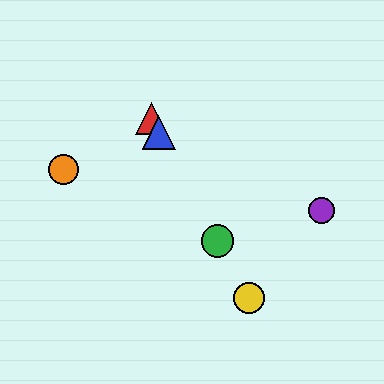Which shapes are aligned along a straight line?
The red triangle, the blue triangle, the green circle, the yellow circle are aligned along a straight line.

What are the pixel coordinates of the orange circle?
The orange circle is at (63, 169).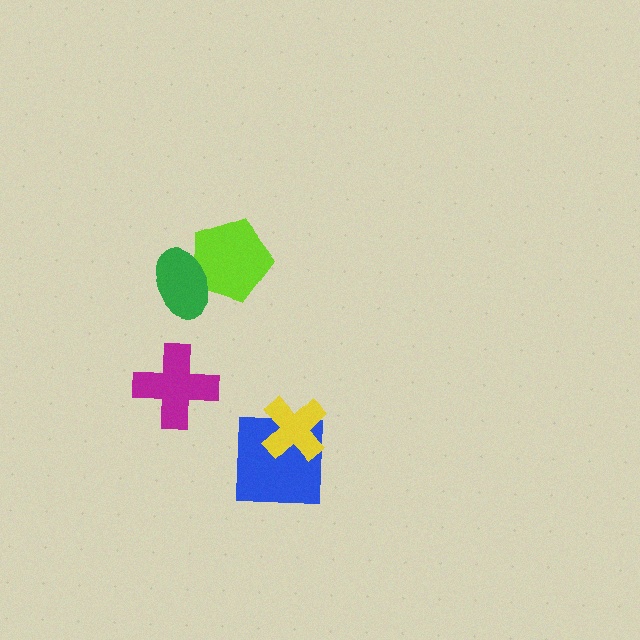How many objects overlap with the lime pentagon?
1 object overlaps with the lime pentagon.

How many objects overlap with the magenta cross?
0 objects overlap with the magenta cross.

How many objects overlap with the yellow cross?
1 object overlaps with the yellow cross.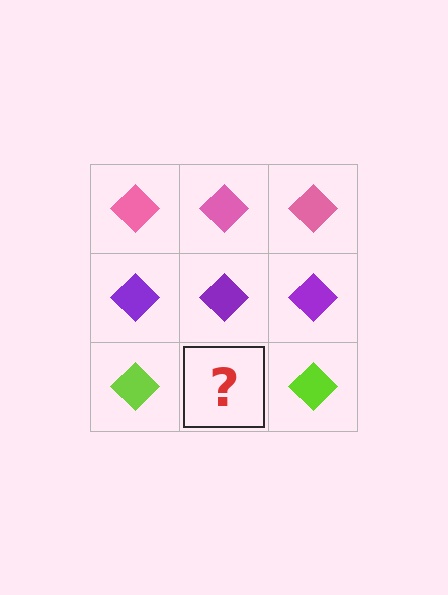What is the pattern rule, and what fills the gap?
The rule is that each row has a consistent color. The gap should be filled with a lime diamond.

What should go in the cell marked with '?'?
The missing cell should contain a lime diamond.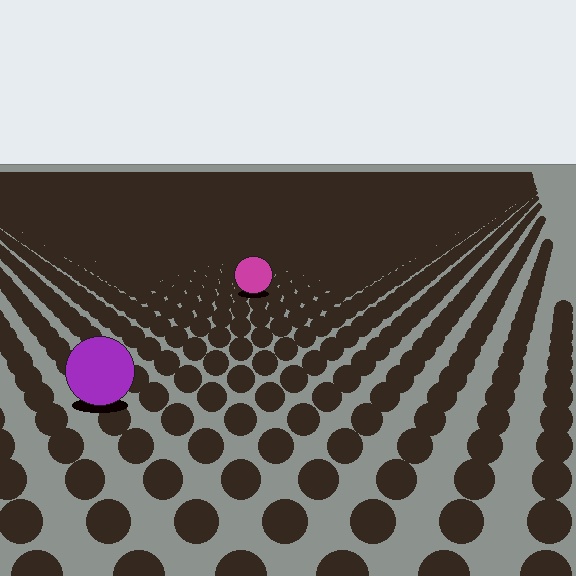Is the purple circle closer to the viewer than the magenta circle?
Yes. The purple circle is closer — you can tell from the texture gradient: the ground texture is coarser near it.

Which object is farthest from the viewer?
The magenta circle is farthest from the viewer. It appears smaller and the ground texture around it is denser.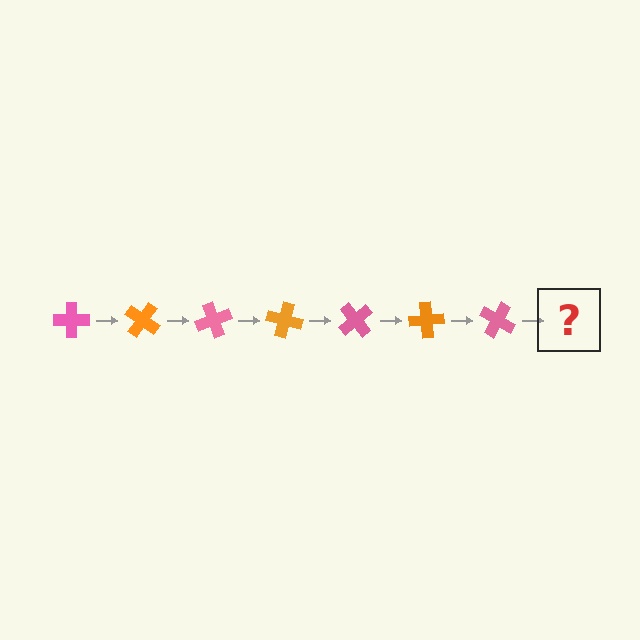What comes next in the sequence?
The next element should be an orange cross, rotated 245 degrees from the start.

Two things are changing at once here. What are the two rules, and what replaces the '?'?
The two rules are that it rotates 35 degrees each step and the color cycles through pink and orange. The '?' should be an orange cross, rotated 245 degrees from the start.